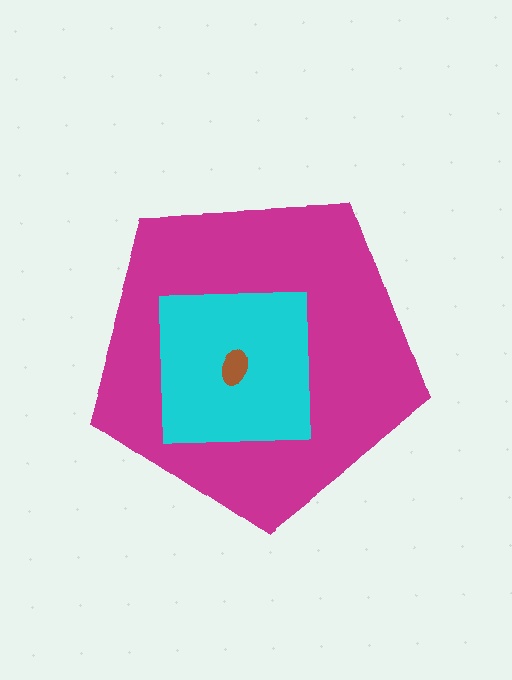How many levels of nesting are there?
3.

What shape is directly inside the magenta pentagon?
The cyan square.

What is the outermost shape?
The magenta pentagon.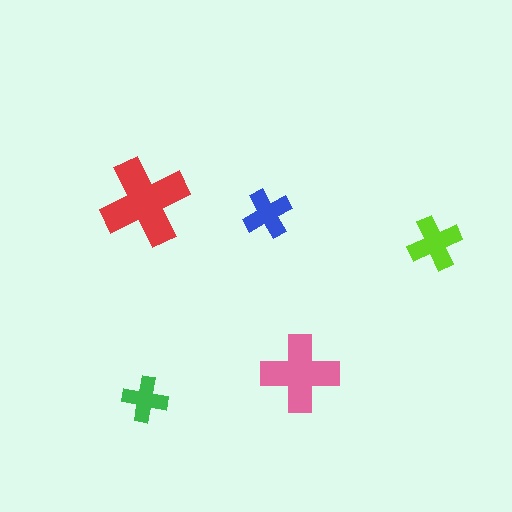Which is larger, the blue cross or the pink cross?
The pink one.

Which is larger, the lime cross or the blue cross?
The lime one.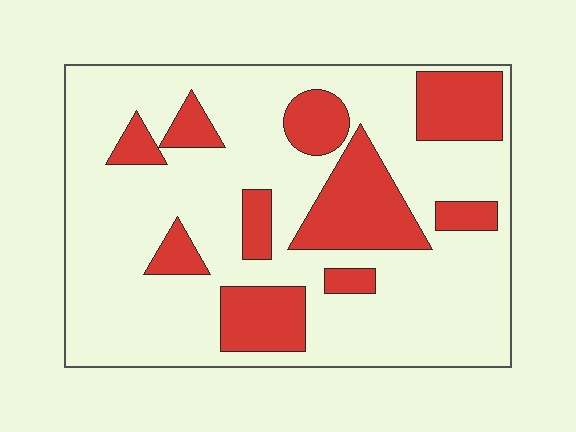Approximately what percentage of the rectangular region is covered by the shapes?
Approximately 25%.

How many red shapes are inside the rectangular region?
10.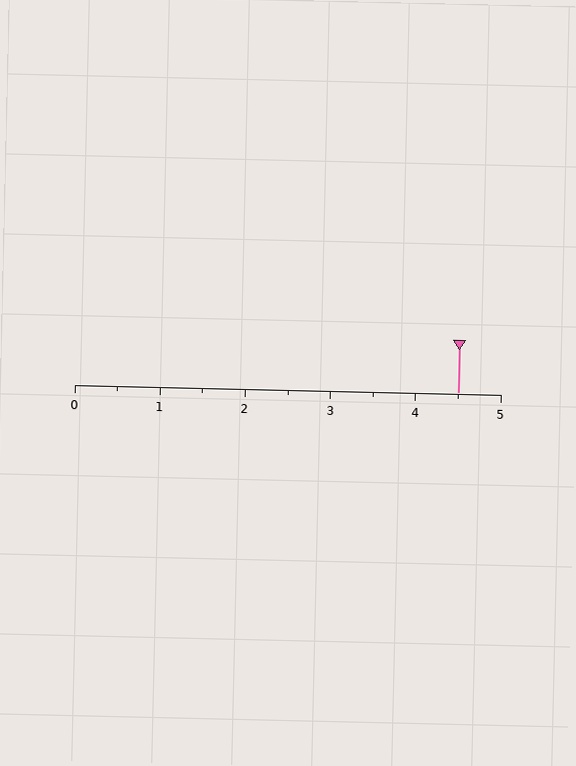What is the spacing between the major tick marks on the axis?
The major ticks are spaced 1 apart.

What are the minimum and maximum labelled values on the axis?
The axis runs from 0 to 5.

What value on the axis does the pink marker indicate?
The marker indicates approximately 4.5.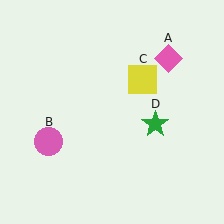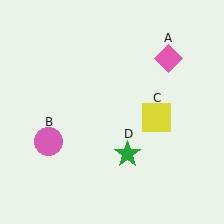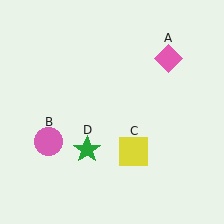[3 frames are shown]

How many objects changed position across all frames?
2 objects changed position: yellow square (object C), green star (object D).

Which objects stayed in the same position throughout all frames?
Pink diamond (object A) and pink circle (object B) remained stationary.